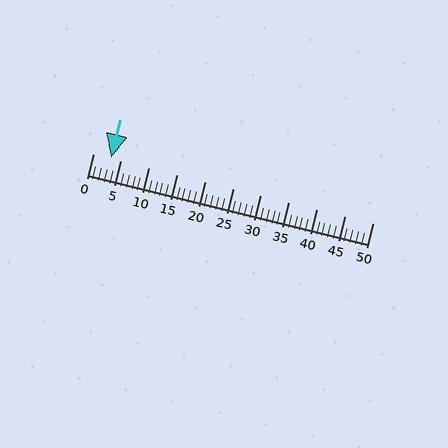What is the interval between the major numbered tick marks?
The major tick marks are spaced 5 units apart.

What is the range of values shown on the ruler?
The ruler shows values from 0 to 50.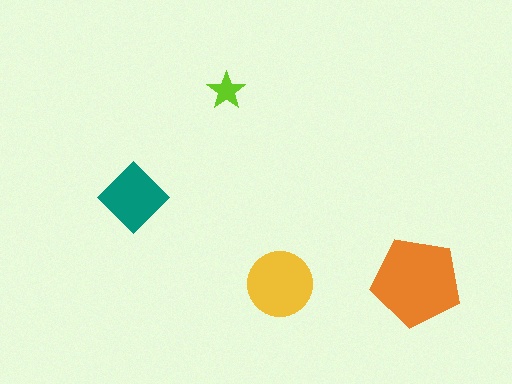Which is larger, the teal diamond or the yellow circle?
The yellow circle.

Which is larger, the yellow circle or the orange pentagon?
The orange pentagon.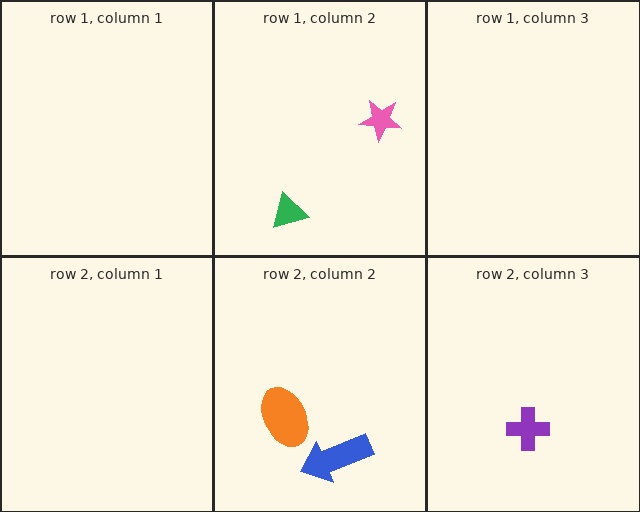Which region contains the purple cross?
The row 2, column 3 region.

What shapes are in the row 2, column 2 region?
The orange ellipse, the blue arrow.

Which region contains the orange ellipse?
The row 2, column 2 region.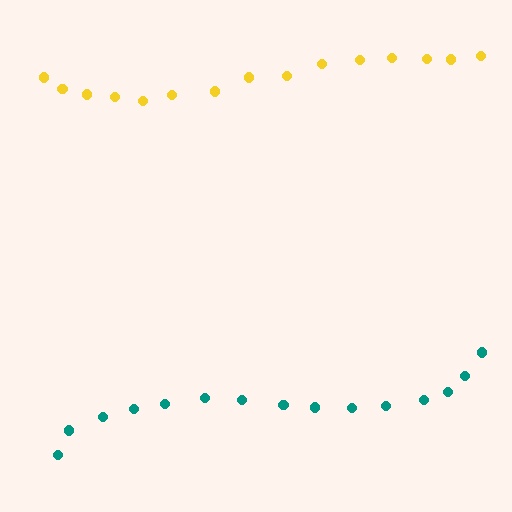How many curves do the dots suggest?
There are 2 distinct paths.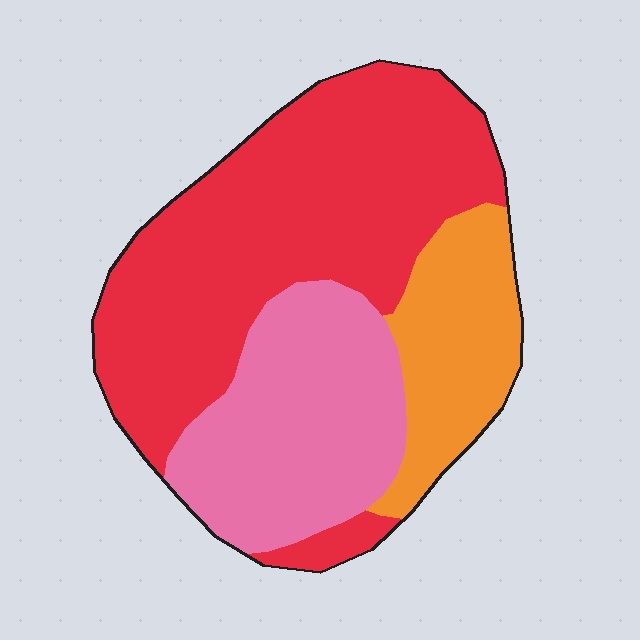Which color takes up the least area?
Orange, at roughly 20%.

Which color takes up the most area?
Red, at roughly 55%.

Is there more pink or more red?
Red.